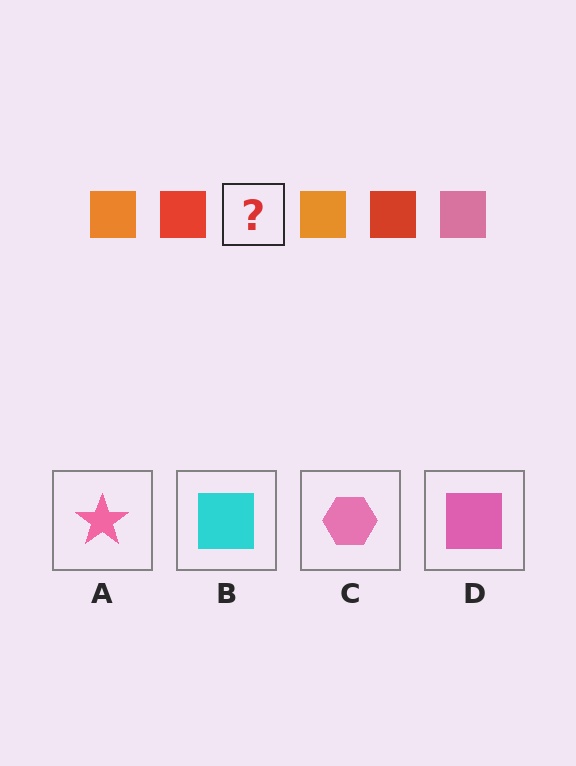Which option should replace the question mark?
Option D.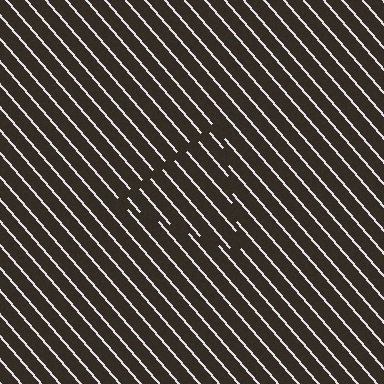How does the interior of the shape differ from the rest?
The interior of the shape contains the same grating, shifted by half a period — the contour is defined by the phase discontinuity where line-ends from the inner and outer gratings abut.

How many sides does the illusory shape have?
3 sides — the line-ends trace a triangle.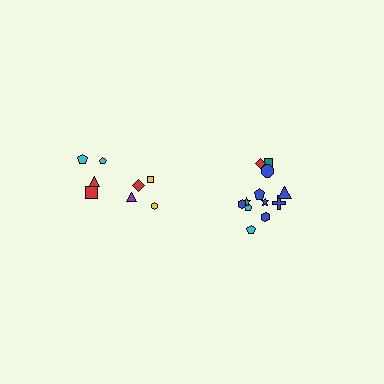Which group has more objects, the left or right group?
The right group.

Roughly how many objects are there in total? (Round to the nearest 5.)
Roughly 20 objects in total.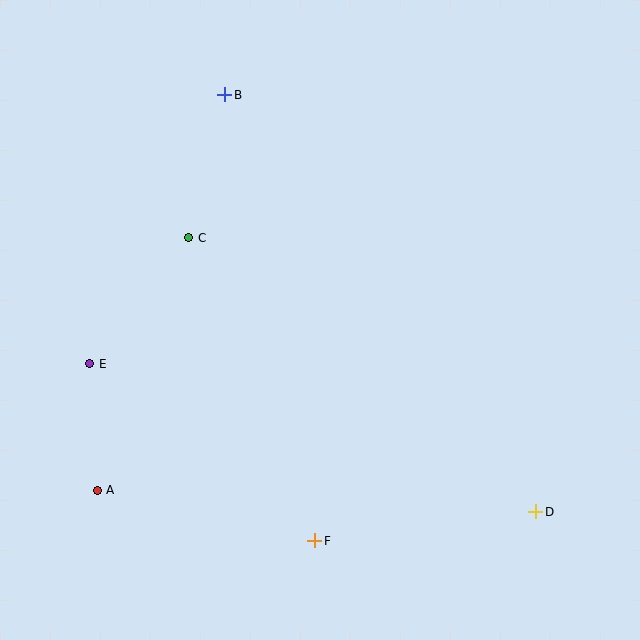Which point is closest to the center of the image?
Point C at (189, 238) is closest to the center.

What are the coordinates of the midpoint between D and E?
The midpoint between D and E is at (313, 438).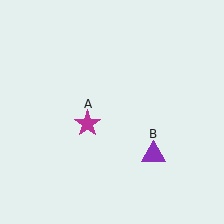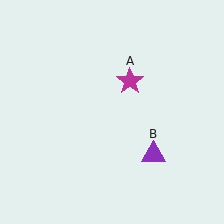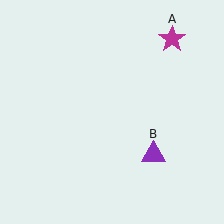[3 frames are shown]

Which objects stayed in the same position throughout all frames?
Purple triangle (object B) remained stationary.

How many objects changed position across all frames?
1 object changed position: magenta star (object A).